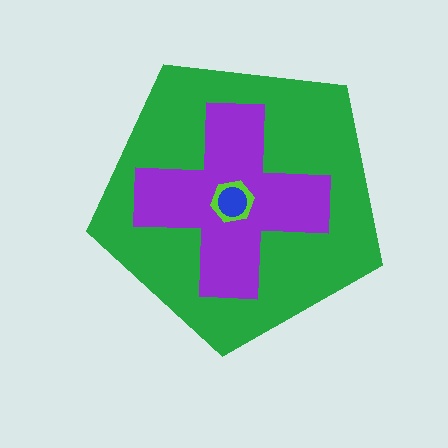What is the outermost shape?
The green pentagon.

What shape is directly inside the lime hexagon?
The blue circle.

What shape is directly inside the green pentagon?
The purple cross.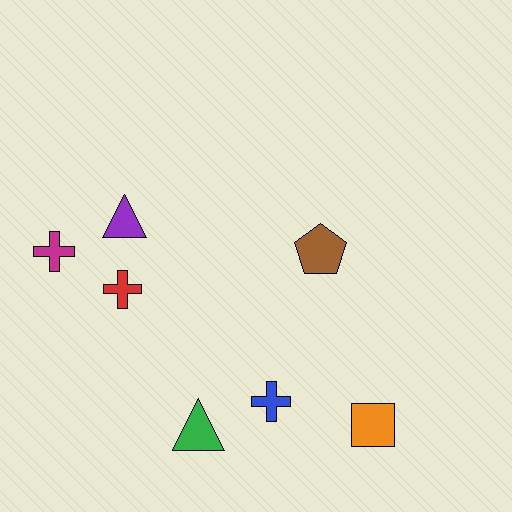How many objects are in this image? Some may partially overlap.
There are 7 objects.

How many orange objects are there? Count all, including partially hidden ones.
There is 1 orange object.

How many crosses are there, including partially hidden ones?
There are 3 crosses.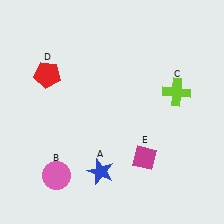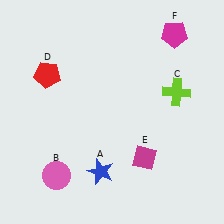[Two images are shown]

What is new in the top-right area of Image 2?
A magenta pentagon (F) was added in the top-right area of Image 2.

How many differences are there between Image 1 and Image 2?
There is 1 difference between the two images.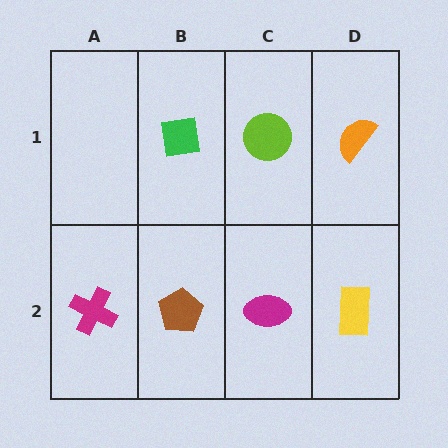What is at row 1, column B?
A green square.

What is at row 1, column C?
A lime circle.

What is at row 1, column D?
An orange semicircle.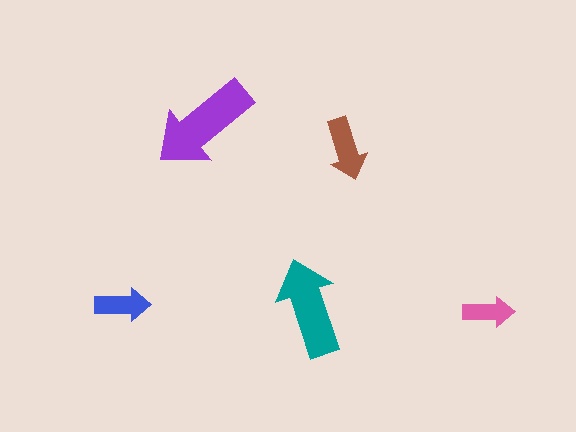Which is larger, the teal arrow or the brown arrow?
The teal one.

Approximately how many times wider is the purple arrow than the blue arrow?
About 2 times wider.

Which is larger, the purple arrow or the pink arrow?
The purple one.